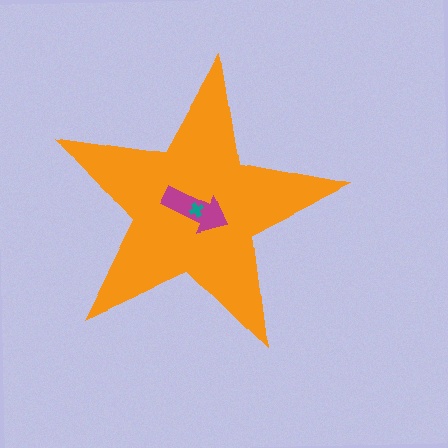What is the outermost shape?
The orange star.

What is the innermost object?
The teal cross.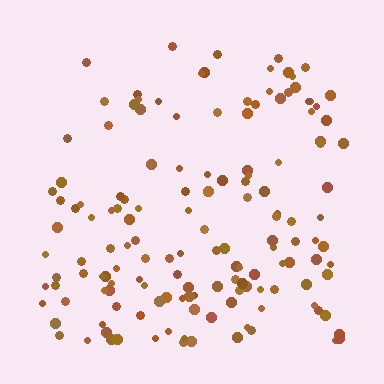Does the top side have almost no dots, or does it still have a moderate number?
Still a moderate number, just noticeably fewer than the bottom.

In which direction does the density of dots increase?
From top to bottom, with the bottom side densest.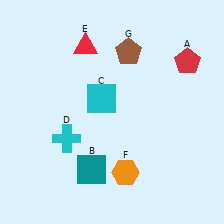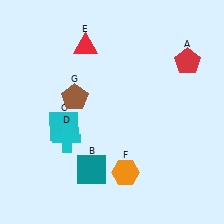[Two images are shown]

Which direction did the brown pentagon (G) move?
The brown pentagon (G) moved left.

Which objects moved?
The objects that moved are: the cyan square (C), the brown pentagon (G).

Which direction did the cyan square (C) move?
The cyan square (C) moved left.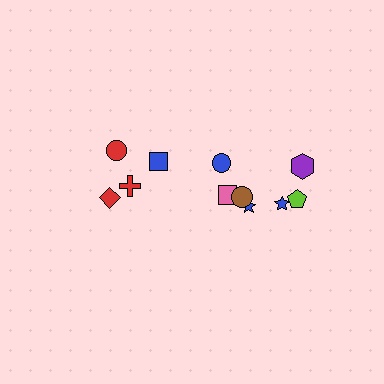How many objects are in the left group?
There are 4 objects.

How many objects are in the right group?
There are 7 objects.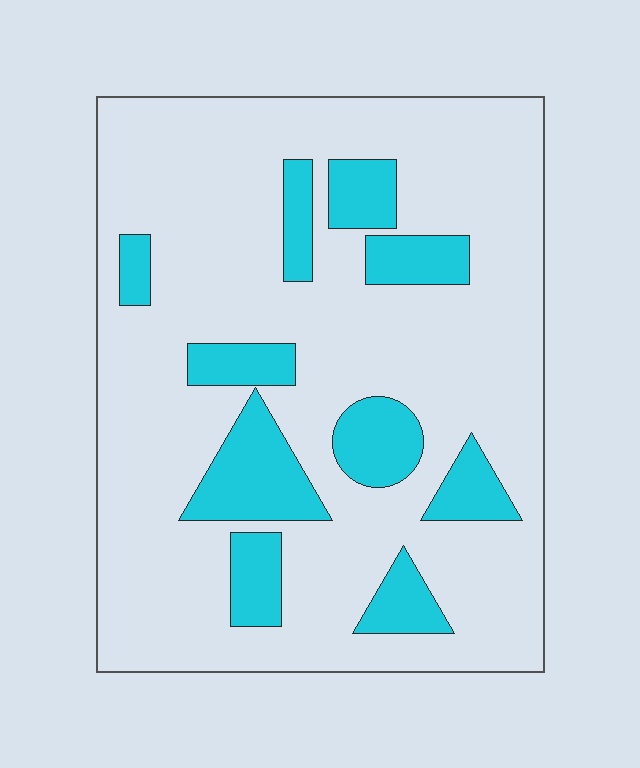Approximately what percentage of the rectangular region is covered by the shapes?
Approximately 20%.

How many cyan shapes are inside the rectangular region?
10.